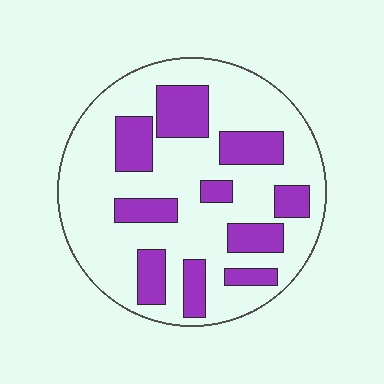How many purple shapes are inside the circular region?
10.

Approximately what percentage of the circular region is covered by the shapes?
Approximately 30%.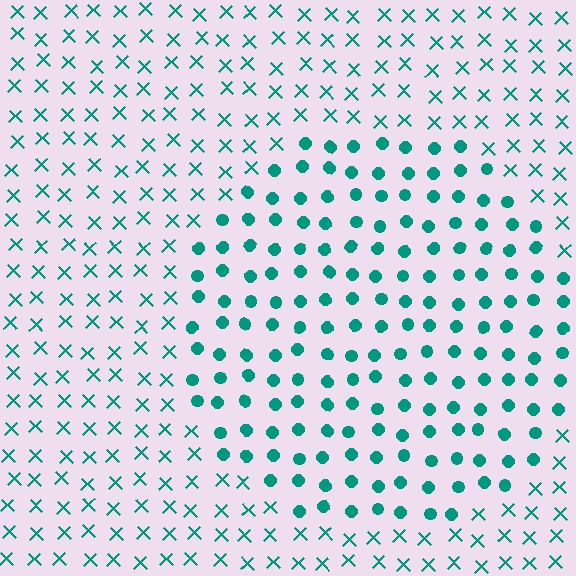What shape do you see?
I see a circle.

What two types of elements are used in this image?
The image uses circles inside the circle region and X marks outside it.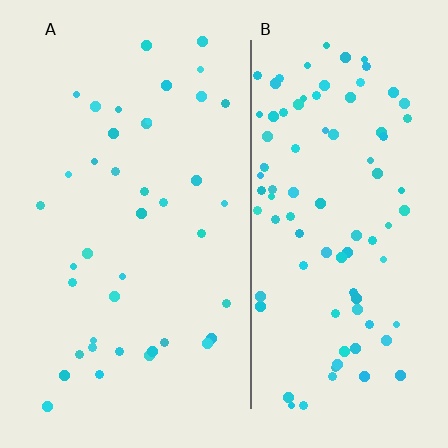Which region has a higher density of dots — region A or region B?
B (the right).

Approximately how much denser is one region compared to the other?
Approximately 2.3× — region B over region A.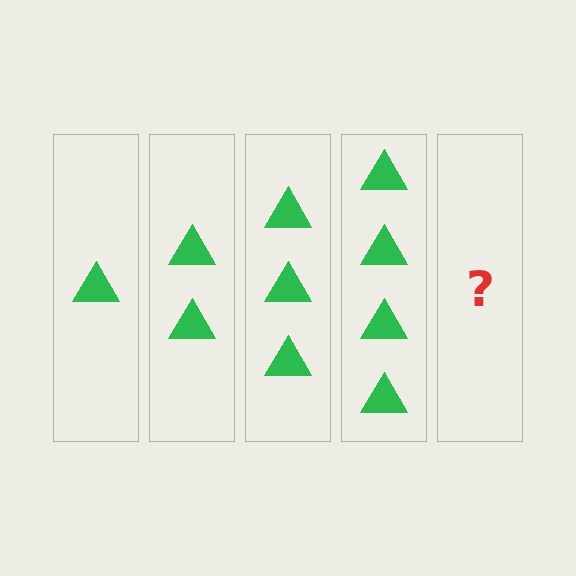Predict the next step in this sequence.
The next step is 5 triangles.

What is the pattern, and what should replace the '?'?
The pattern is that each step adds one more triangle. The '?' should be 5 triangles.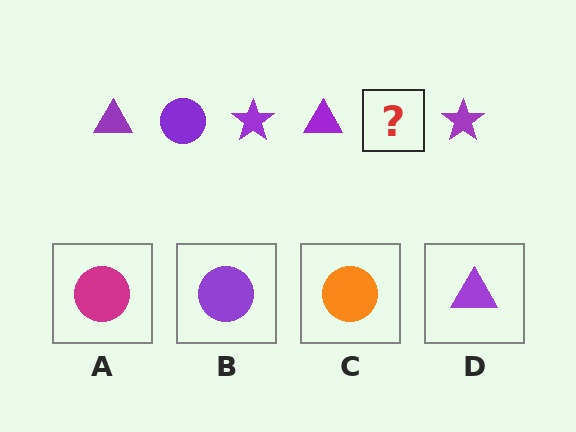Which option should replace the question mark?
Option B.